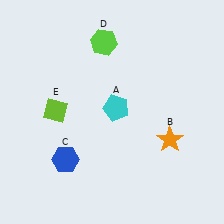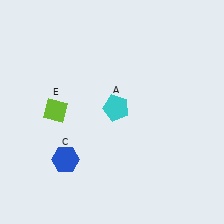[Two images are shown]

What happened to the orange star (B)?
The orange star (B) was removed in Image 2. It was in the bottom-right area of Image 1.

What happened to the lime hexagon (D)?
The lime hexagon (D) was removed in Image 2. It was in the top-left area of Image 1.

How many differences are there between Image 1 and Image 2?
There are 2 differences between the two images.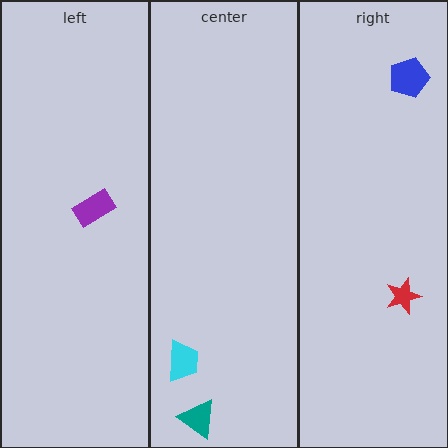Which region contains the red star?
The right region.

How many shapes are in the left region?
1.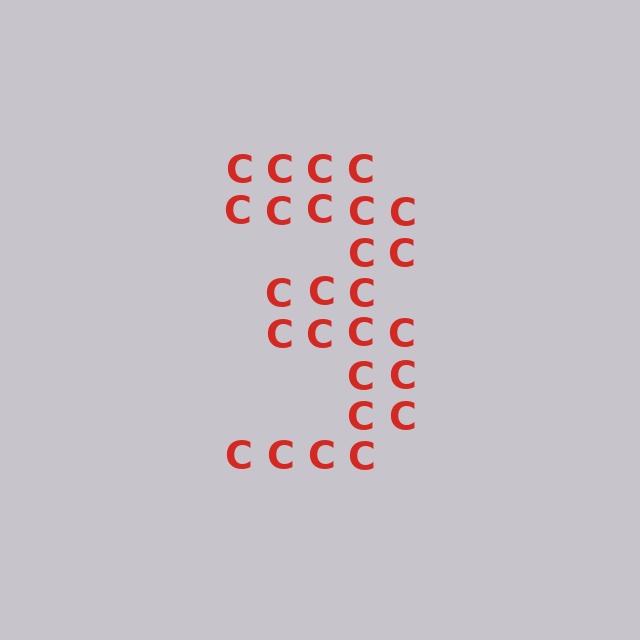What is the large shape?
The large shape is the digit 3.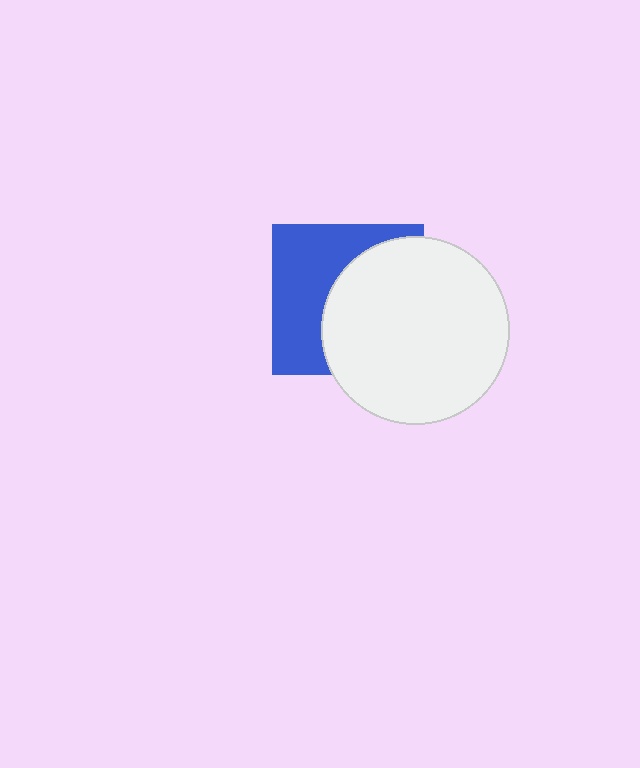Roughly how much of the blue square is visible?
About half of it is visible (roughly 47%).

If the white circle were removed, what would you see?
You would see the complete blue square.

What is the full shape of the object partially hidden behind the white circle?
The partially hidden object is a blue square.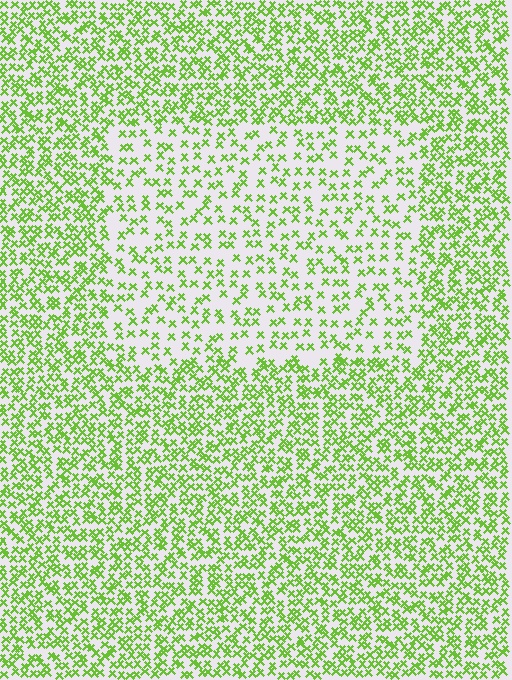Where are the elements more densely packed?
The elements are more densely packed outside the rectangle boundary.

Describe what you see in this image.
The image contains small lime elements arranged at two different densities. A rectangle-shaped region is visible where the elements are less densely packed than the surrounding area.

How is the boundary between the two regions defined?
The boundary is defined by a change in element density (approximately 2.0x ratio). All elements are the same color, size, and shape.